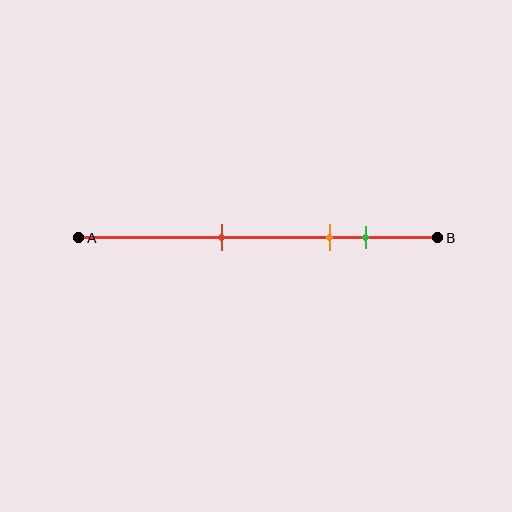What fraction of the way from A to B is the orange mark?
The orange mark is approximately 70% (0.7) of the way from A to B.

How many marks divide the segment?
There are 3 marks dividing the segment.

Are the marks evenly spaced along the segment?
No, the marks are not evenly spaced.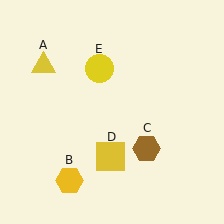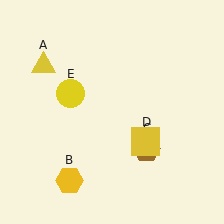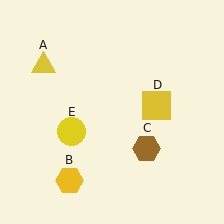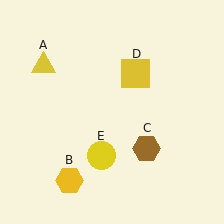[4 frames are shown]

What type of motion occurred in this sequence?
The yellow square (object D), yellow circle (object E) rotated counterclockwise around the center of the scene.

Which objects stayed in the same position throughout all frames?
Yellow triangle (object A) and yellow hexagon (object B) and brown hexagon (object C) remained stationary.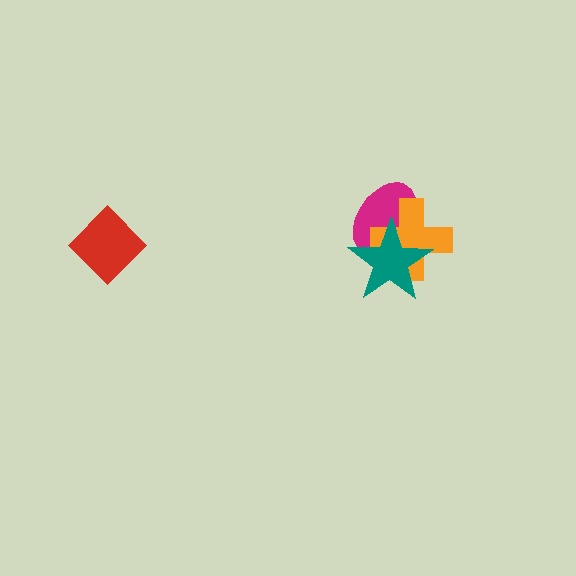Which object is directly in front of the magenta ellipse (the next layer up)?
The orange cross is directly in front of the magenta ellipse.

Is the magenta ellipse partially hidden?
Yes, it is partially covered by another shape.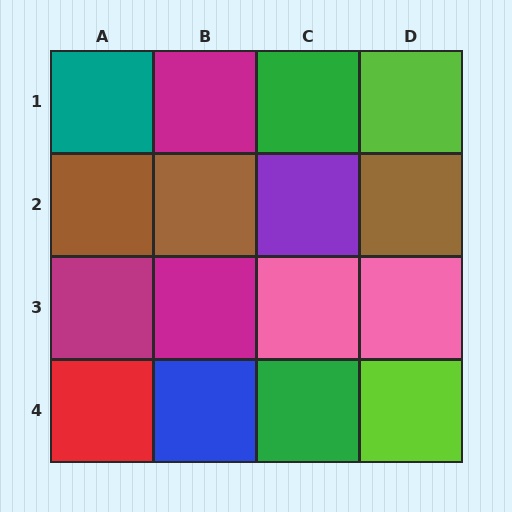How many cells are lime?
2 cells are lime.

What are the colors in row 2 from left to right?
Brown, brown, purple, brown.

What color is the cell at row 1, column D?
Lime.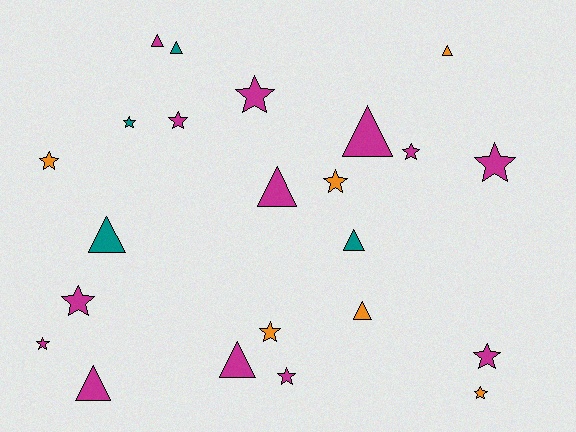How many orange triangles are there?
There are 2 orange triangles.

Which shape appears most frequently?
Star, with 13 objects.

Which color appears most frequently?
Magenta, with 13 objects.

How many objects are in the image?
There are 23 objects.